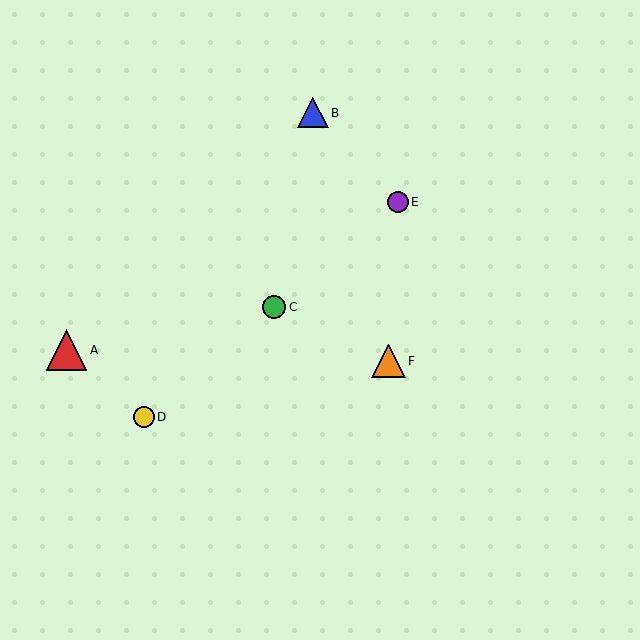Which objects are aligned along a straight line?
Objects C, D, E are aligned along a straight line.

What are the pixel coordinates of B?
Object B is at (313, 113).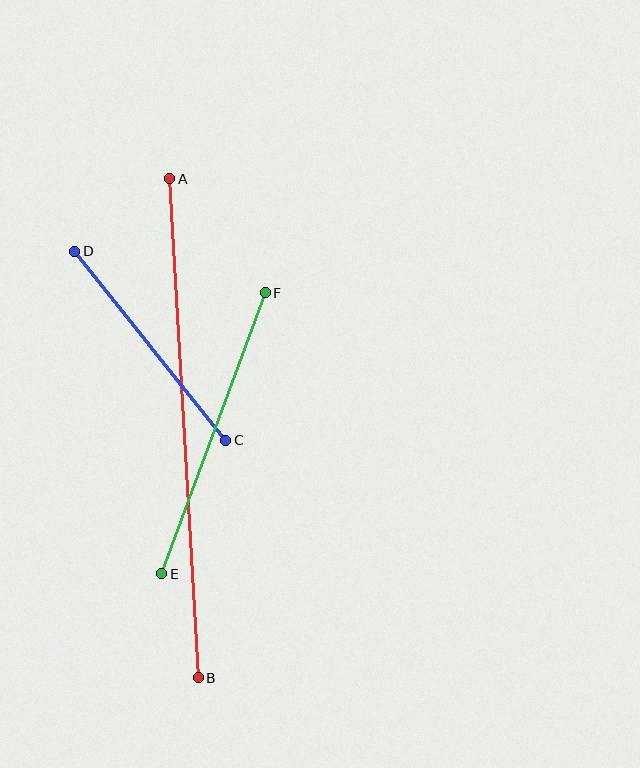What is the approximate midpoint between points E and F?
The midpoint is at approximately (213, 433) pixels.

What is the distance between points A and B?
The distance is approximately 500 pixels.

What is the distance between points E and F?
The distance is approximately 299 pixels.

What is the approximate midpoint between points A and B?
The midpoint is at approximately (184, 428) pixels.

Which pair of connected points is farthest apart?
Points A and B are farthest apart.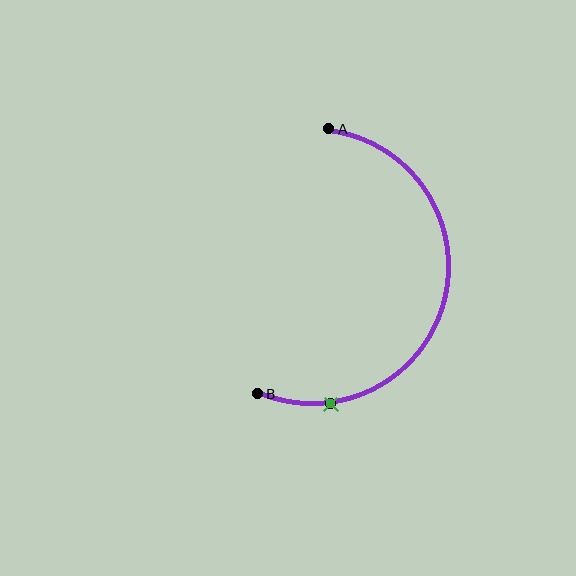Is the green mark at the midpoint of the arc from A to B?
No. The green mark lies on the arc but is closer to endpoint B. The arc midpoint would be at the point on the curve equidistant along the arc from both A and B.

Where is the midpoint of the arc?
The arc midpoint is the point on the curve farthest from the straight line joining A and B. It sits to the right of that line.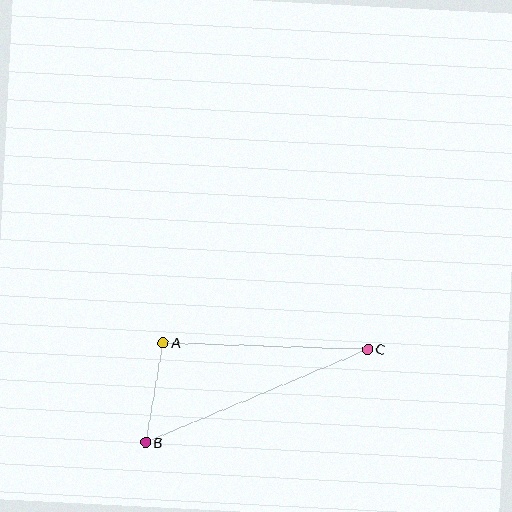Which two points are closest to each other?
Points A and B are closest to each other.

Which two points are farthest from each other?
Points B and C are farthest from each other.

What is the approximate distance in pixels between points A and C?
The distance between A and C is approximately 205 pixels.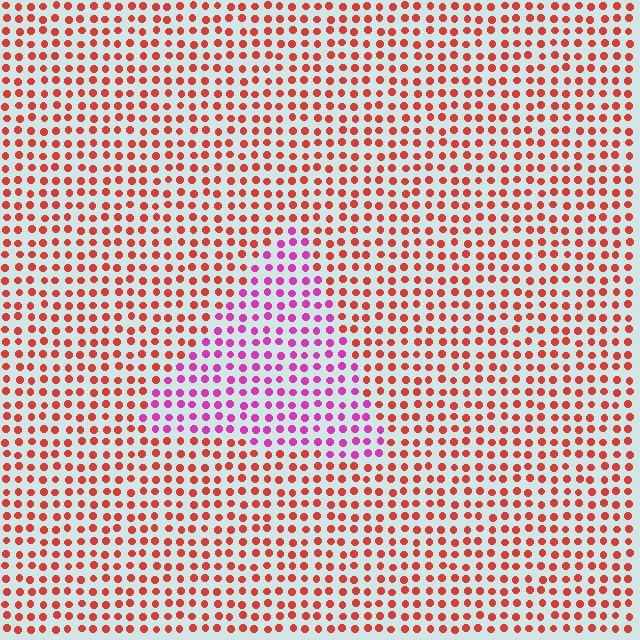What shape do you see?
I see a triangle.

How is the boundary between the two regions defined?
The boundary is defined purely by a slight shift in hue (about 50 degrees). Spacing, size, and orientation are identical on both sides.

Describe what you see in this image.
The image is filled with small red elements in a uniform arrangement. A triangle-shaped region is visible where the elements are tinted to a slightly different hue, forming a subtle color boundary.